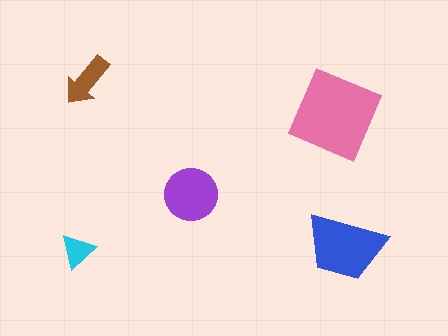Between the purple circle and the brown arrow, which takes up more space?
The purple circle.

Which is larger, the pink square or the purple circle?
The pink square.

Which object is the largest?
The pink square.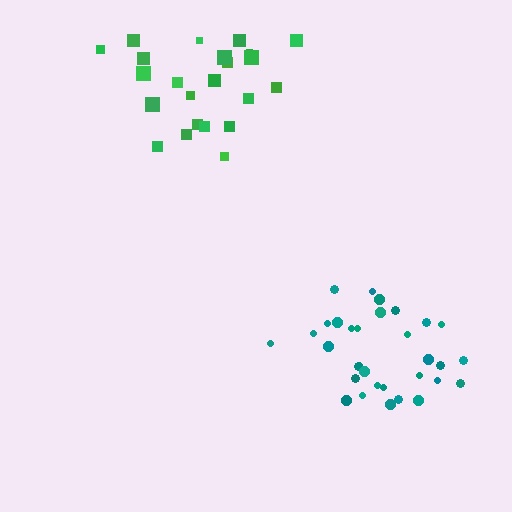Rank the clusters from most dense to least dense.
teal, green.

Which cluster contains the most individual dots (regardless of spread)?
Teal (32).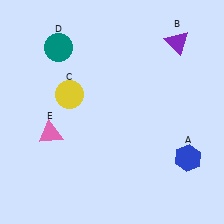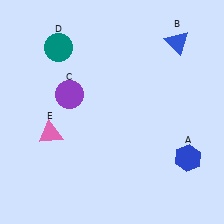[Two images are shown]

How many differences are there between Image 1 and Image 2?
There are 2 differences between the two images.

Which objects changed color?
B changed from purple to blue. C changed from yellow to purple.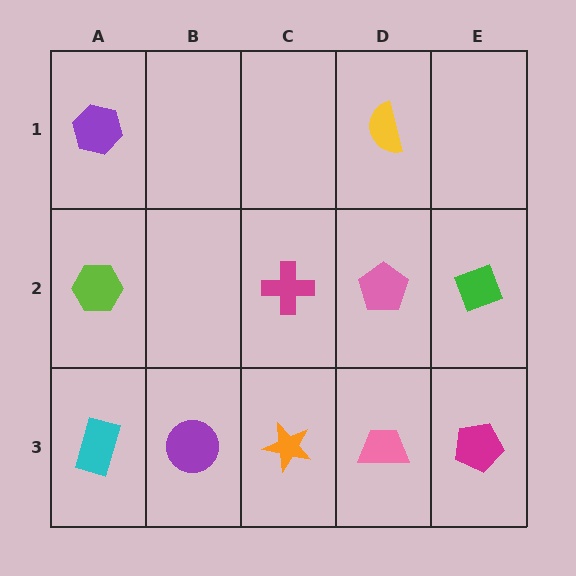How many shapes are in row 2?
4 shapes.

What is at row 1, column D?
A yellow semicircle.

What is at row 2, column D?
A pink pentagon.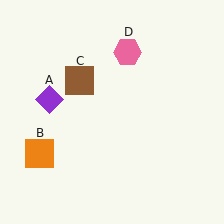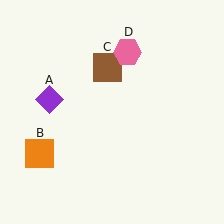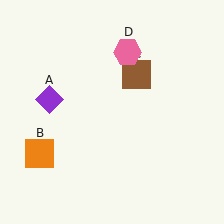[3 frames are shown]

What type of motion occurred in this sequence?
The brown square (object C) rotated clockwise around the center of the scene.